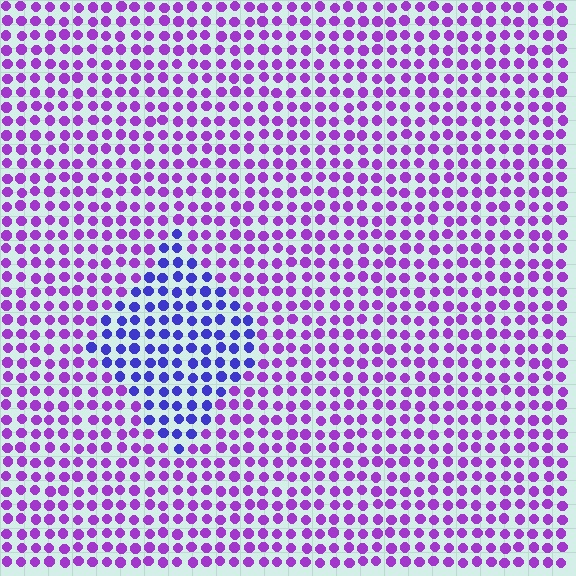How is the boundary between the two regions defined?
The boundary is defined purely by a slight shift in hue (about 41 degrees). Spacing, size, and orientation are identical on both sides.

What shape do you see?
I see a diamond.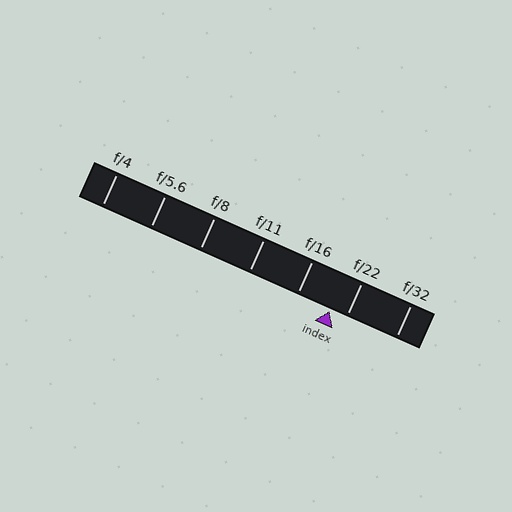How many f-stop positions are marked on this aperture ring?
There are 7 f-stop positions marked.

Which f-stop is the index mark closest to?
The index mark is closest to f/22.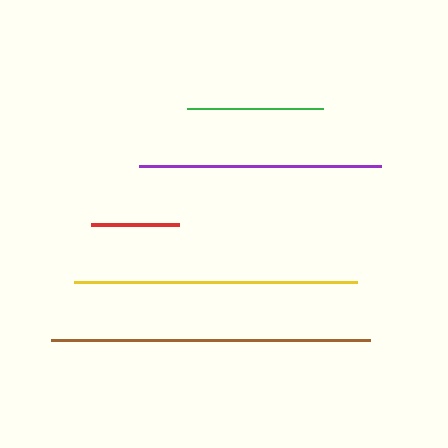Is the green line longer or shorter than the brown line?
The brown line is longer than the green line.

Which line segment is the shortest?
The red line is the shortest at approximately 88 pixels.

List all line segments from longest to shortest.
From longest to shortest: brown, yellow, purple, green, red.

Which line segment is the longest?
The brown line is the longest at approximately 319 pixels.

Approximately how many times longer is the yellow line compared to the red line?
The yellow line is approximately 3.2 times the length of the red line.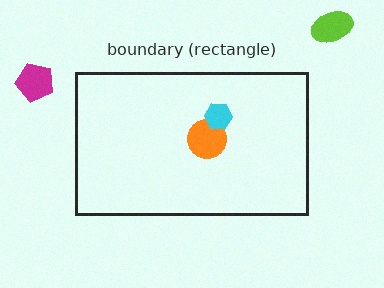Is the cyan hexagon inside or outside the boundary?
Inside.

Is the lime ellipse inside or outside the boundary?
Outside.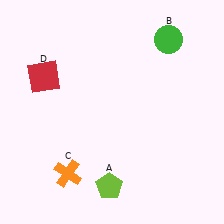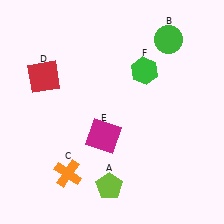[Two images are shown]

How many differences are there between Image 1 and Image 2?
There are 2 differences between the two images.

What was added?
A magenta square (E), a green hexagon (F) were added in Image 2.